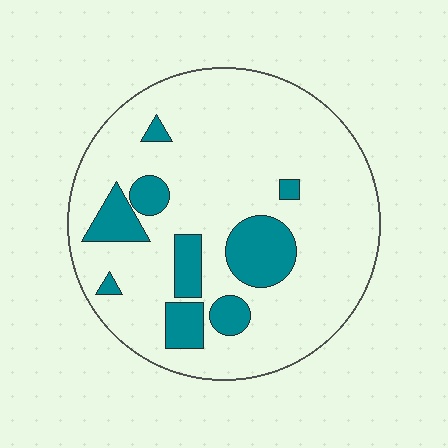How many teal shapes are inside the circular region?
9.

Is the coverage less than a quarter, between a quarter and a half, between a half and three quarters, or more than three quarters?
Less than a quarter.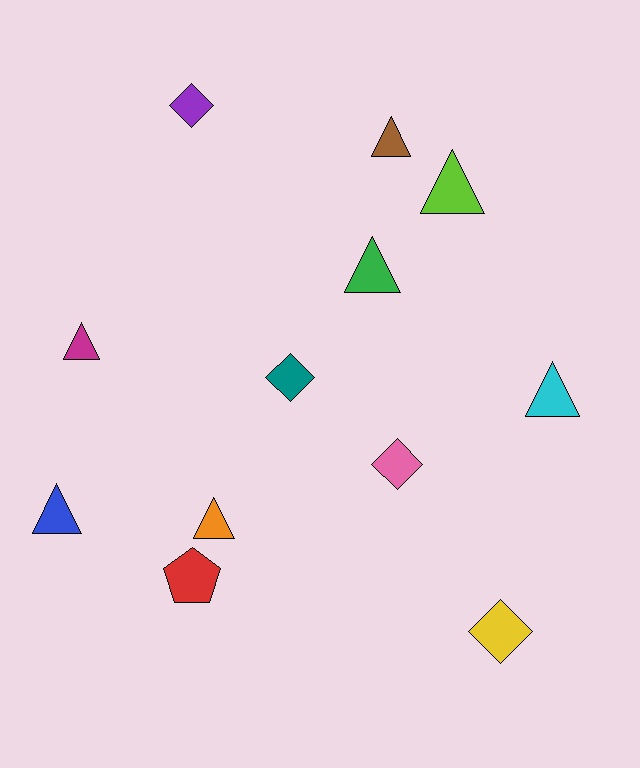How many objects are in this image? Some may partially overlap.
There are 12 objects.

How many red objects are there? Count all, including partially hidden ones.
There is 1 red object.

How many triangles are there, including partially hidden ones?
There are 7 triangles.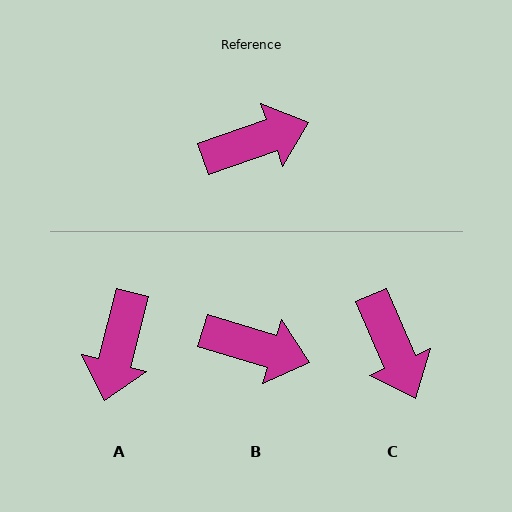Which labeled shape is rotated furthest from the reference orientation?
A, about 124 degrees away.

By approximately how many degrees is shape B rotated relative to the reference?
Approximately 36 degrees clockwise.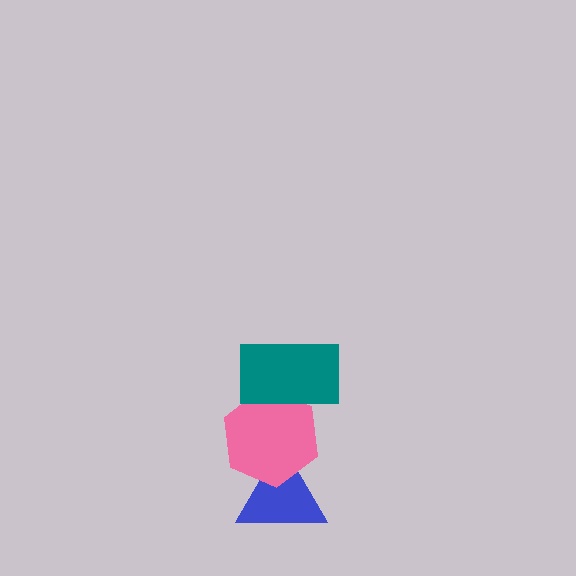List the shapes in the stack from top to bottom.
From top to bottom: the teal rectangle, the pink hexagon, the blue triangle.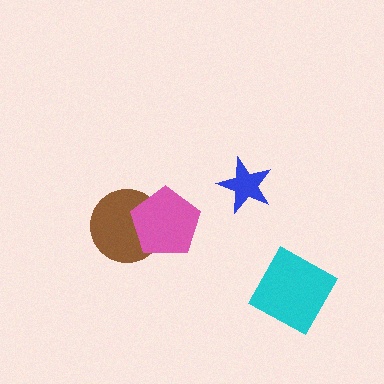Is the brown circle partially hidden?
Yes, it is partially covered by another shape.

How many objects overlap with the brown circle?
1 object overlaps with the brown circle.